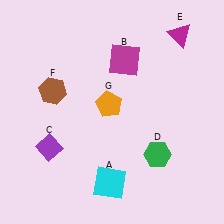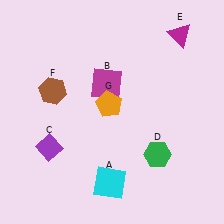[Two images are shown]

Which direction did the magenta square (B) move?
The magenta square (B) moved down.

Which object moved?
The magenta square (B) moved down.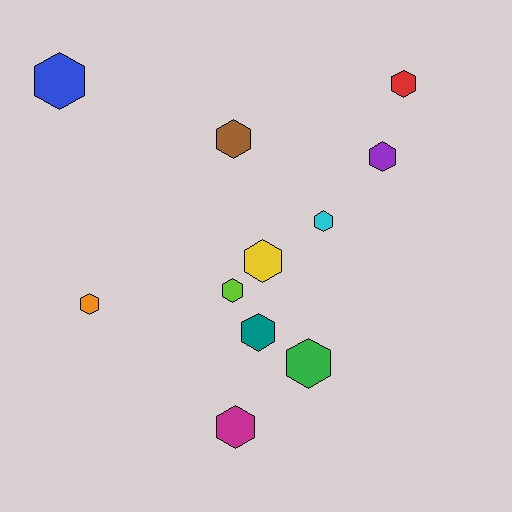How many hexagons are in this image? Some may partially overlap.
There are 11 hexagons.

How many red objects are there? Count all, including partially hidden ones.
There is 1 red object.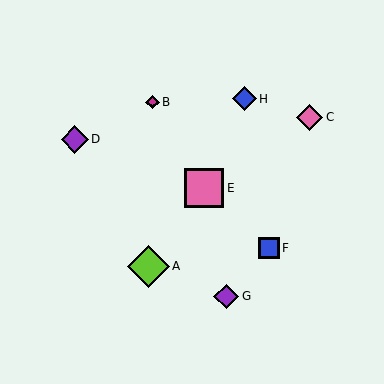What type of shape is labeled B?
Shape B is a magenta diamond.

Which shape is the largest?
The lime diamond (labeled A) is the largest.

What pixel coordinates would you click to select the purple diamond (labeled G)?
Click at (226, 296) to select the purple diamond G.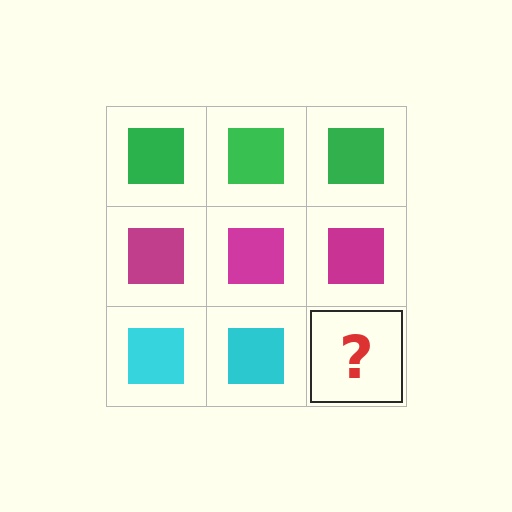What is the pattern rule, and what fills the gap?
The rule is that each row has a consistent color. The gap should be filled with a cyan square.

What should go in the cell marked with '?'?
The missing cell should contain a cyan square.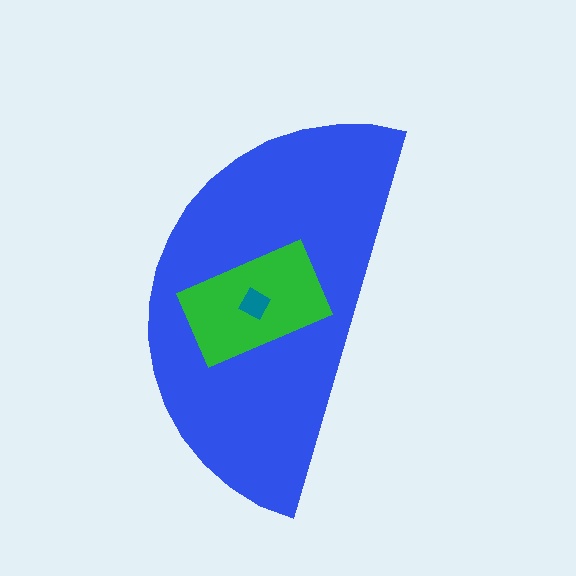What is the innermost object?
The teal diamond.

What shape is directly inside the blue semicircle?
The green rectangle.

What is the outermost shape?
The blue semicircle.